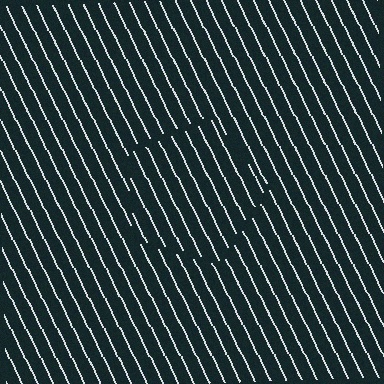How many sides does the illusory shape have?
5 sides — the line-ends trace a pentagon.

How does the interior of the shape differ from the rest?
The interior of the shape contains the same grating, shifted by half a period — the contour is defined by the phase discontinuity where line-ends from the inner and outer gratings abut.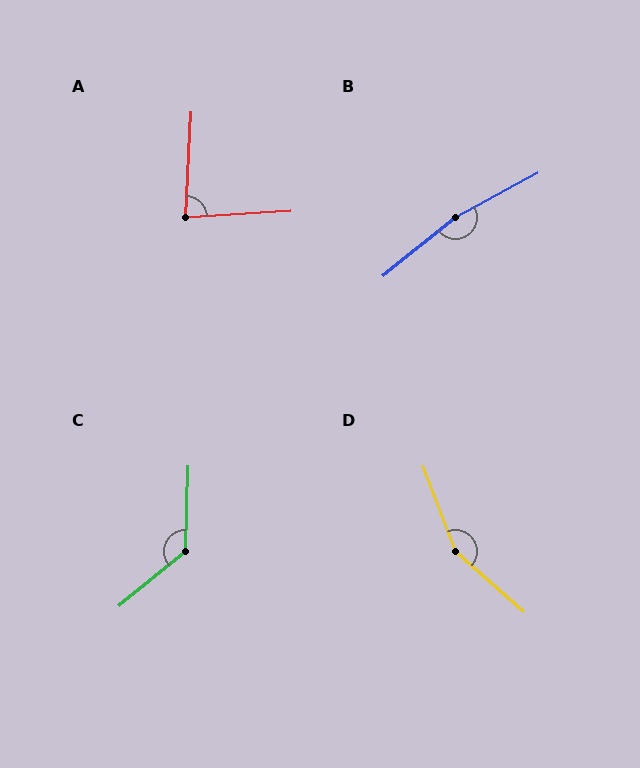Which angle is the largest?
B, at approximately 169 degrees.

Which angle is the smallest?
A, at approximately 83 degrees.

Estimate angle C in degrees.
Approximately 131 degrees.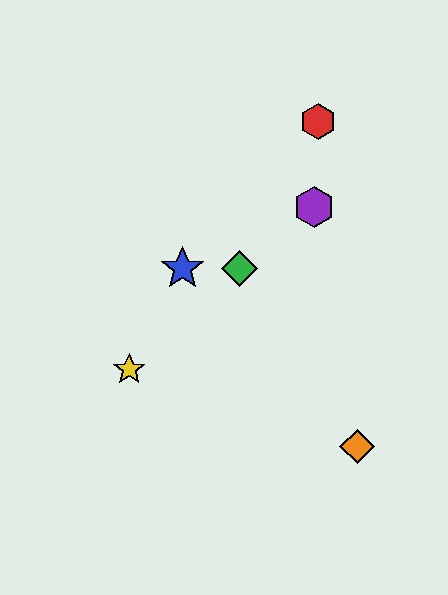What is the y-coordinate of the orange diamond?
The orange diamond is at y≈446.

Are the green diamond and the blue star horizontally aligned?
Yes, both are at y≈268.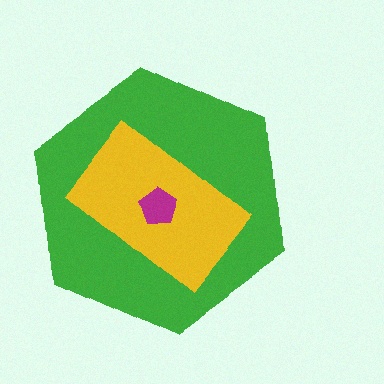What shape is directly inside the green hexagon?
The yellow rectangle.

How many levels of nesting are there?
3.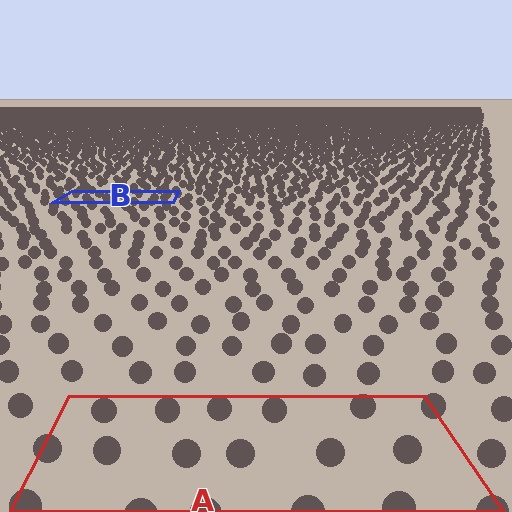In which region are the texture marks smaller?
The texture marks are smaller in region B, because it is farther away.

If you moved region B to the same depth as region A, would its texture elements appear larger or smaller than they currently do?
They would appear larger. At a closer depth, the same texture elements are projected at a bigger on-screen size.